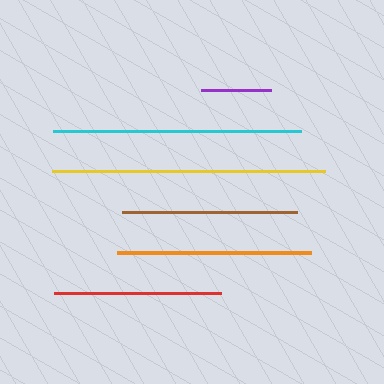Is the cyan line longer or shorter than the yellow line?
The yellow line is longer than the cyan line.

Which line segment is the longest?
The yellow line is the longest at approximately 273 pixels.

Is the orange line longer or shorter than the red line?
The orange line is longer than the red line.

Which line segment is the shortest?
The purple line is the shortest at approximately 70 pixels.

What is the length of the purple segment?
The purple segment is approximately 70 pixels long.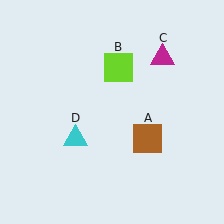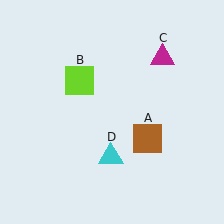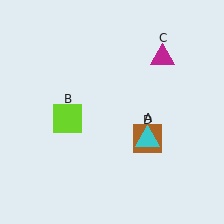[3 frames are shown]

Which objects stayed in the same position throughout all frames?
Brown square (object A) and magenta triangle (object C) remained stationary.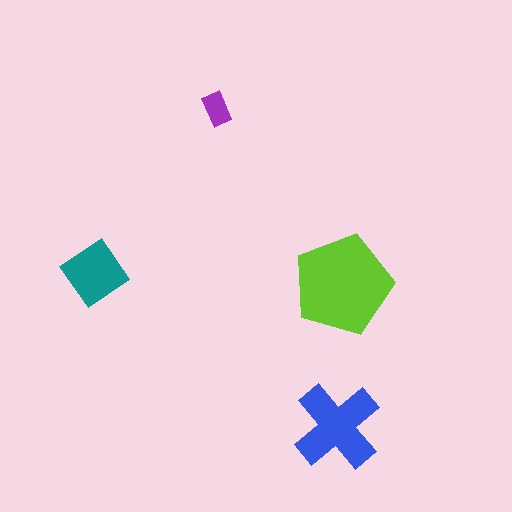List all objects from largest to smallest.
The lime pentagon, the blue cross, the teal diamond, the purple rectangle.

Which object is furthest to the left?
The teal diamond is leftmost.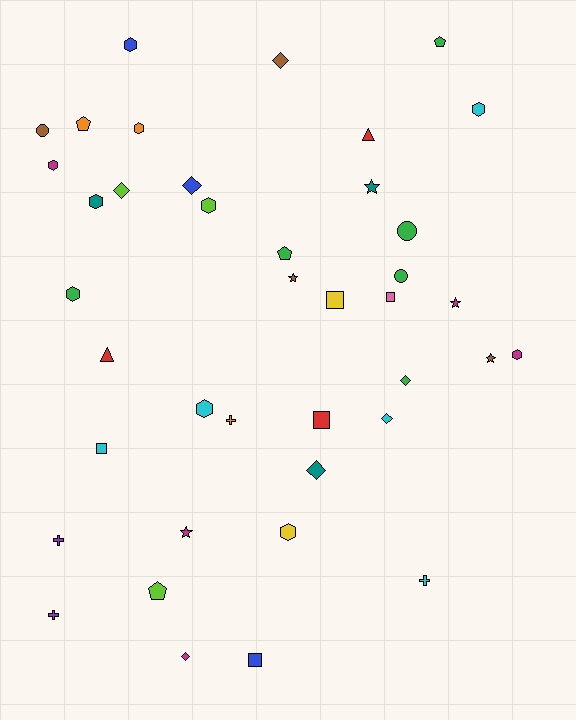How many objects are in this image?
There are 40 objects.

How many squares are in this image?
There are 5 squares.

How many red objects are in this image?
There are 3 red objects.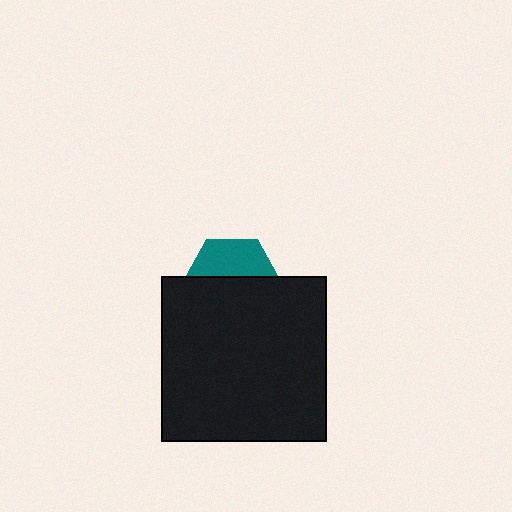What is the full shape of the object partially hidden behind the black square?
The partially hidden object is a teal hexagon.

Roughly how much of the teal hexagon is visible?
A small part of it is visible (roughly 38%).